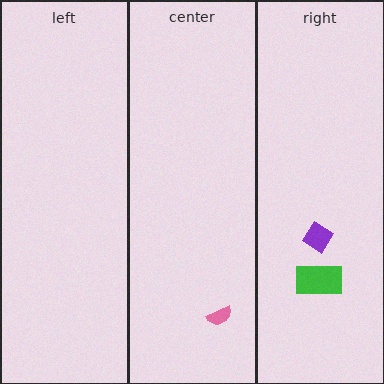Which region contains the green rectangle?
The right region.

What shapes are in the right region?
The green rectangle, the purple diamond.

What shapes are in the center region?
The pink semicircle.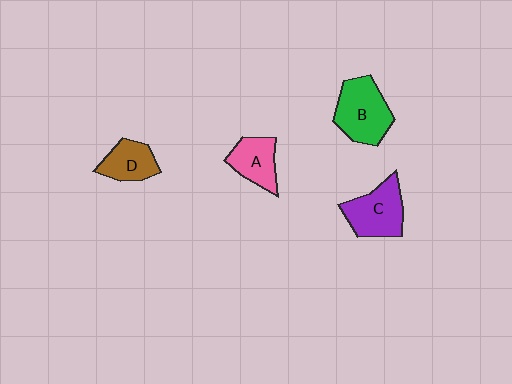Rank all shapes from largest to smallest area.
From largest to smallest: B (green), C (purple), A (pink), D (brown).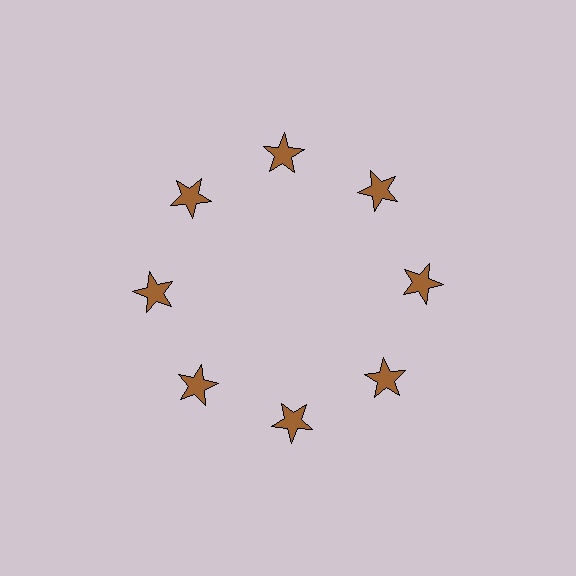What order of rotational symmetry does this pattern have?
This pattern has 8-fold rotational symmetry.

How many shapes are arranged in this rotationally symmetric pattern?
There are 8 shapes, arranged in 8 groups of 1.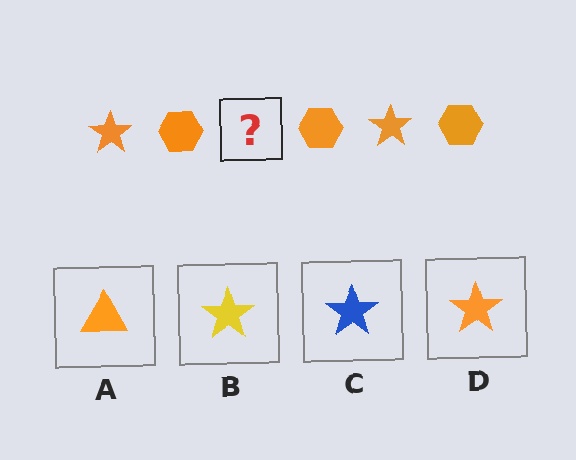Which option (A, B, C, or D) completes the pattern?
D.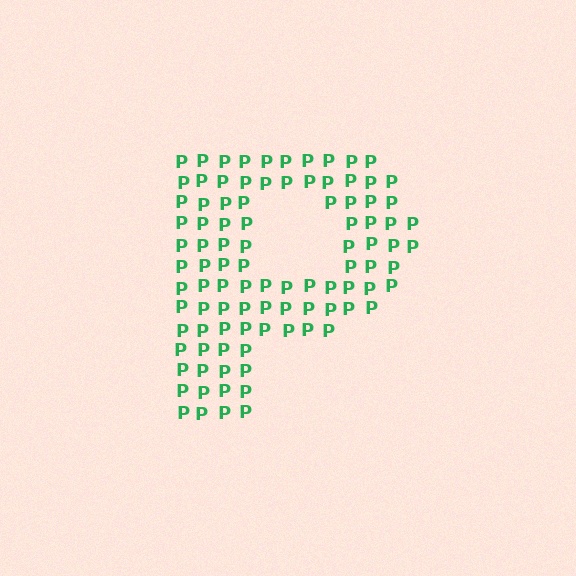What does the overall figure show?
The overall figure shows the letter P.